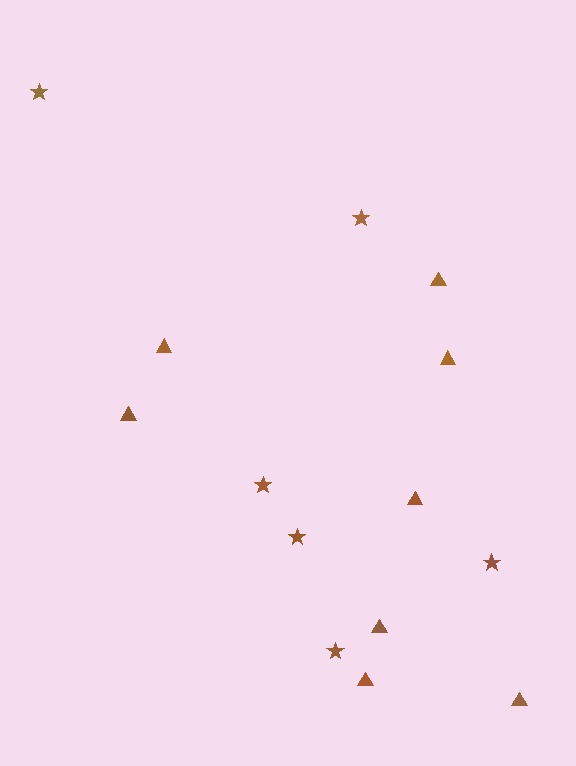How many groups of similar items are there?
There are 2 groups: one group of triangles (8) and one group of stars (6).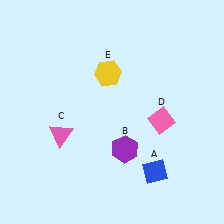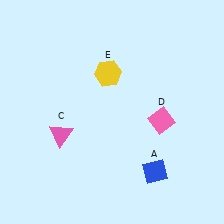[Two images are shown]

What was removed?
The purple hexagon (B) was removed in Image 2.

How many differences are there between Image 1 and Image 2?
There is 1 difference between the two images.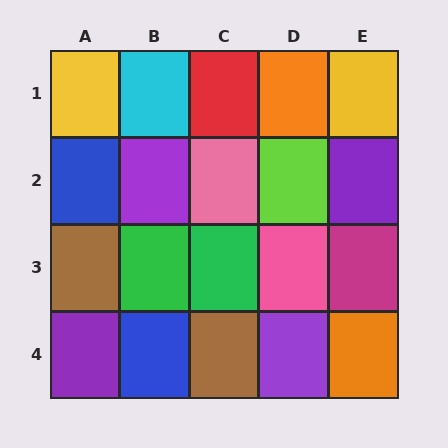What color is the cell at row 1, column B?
Cyan.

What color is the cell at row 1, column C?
Red.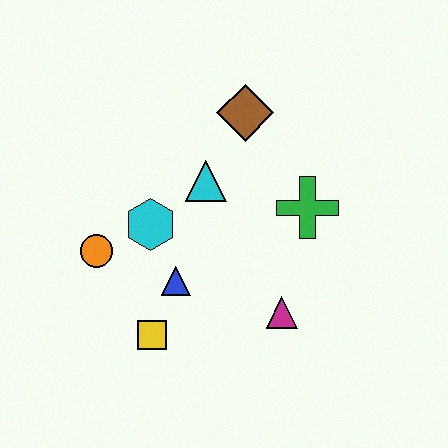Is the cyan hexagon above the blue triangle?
Yes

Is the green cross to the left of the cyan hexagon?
No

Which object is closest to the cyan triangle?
The cyan hexagon is closest to the cyan triangle.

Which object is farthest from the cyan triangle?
The yellow square is farthest from the cyan triangle.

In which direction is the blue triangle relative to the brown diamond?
The blue triangle is below the brown diamond.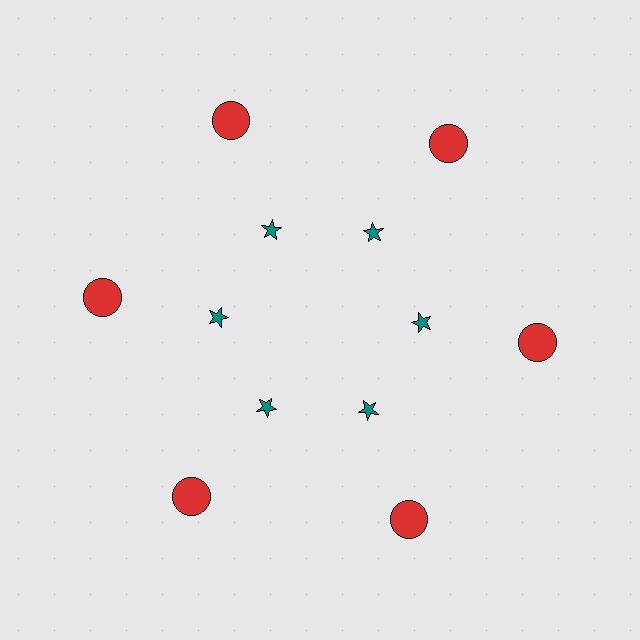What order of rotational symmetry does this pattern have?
This pattern has 6-fold rotational symmetry.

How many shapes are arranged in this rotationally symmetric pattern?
There are 12 shapes, arranged in 6 groups of 2.